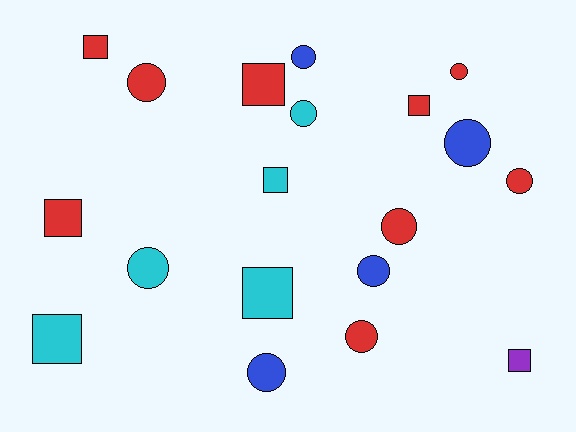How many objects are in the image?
There are 19 objects.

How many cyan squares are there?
There are 3 cyan squares.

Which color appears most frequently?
Red, with 9 objects.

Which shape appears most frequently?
Circle, with 11 objects.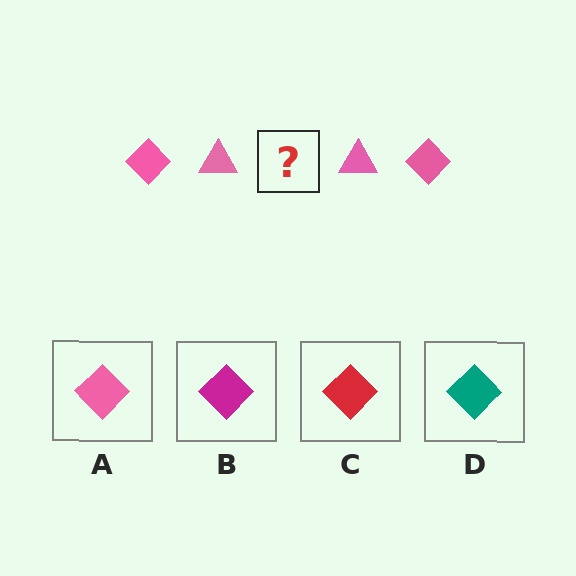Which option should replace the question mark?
Option A.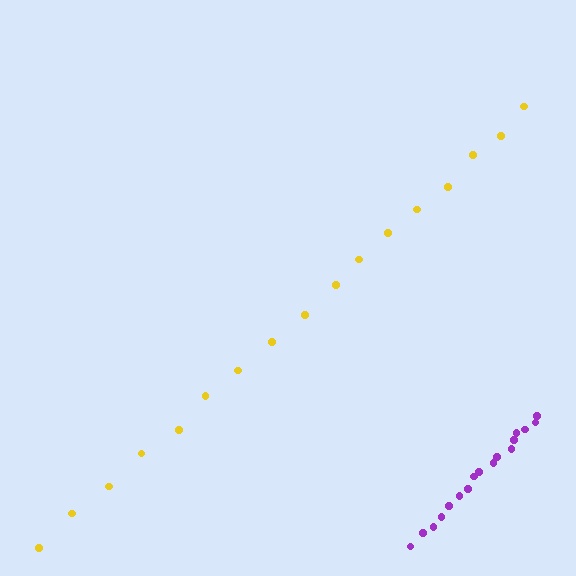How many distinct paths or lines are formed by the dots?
There are 2 distinct paths.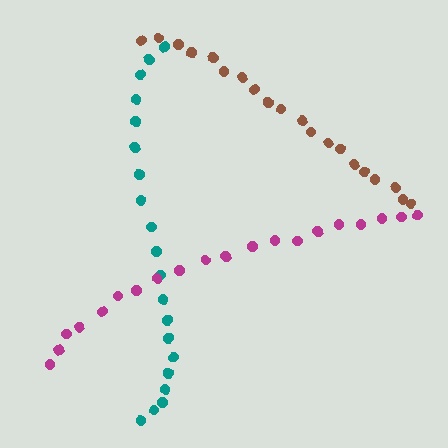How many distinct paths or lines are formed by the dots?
There are 3 distinct paths.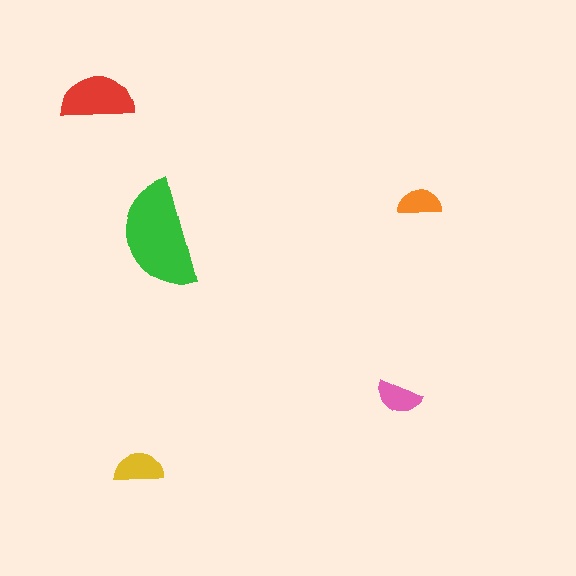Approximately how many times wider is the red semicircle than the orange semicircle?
About 1.5 times wider.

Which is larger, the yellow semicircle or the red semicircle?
The red one.